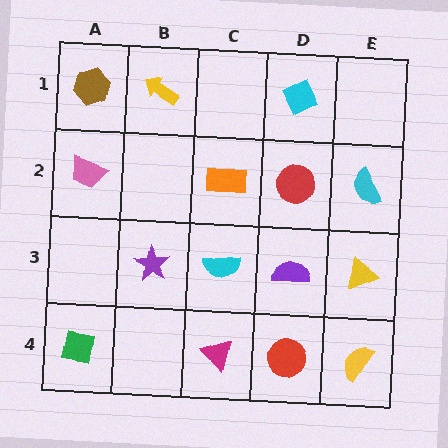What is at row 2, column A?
A pink trapezoid.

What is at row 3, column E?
A yellow triangle.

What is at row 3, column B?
A purple star.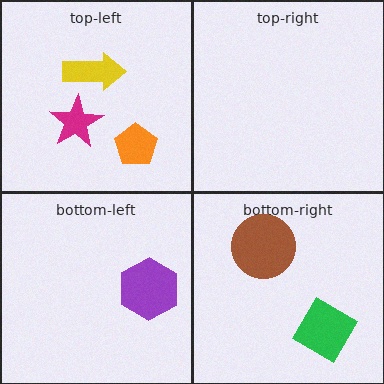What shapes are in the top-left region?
The magenta star, the orange pentagon, the yellow arrow.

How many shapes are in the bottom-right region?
2.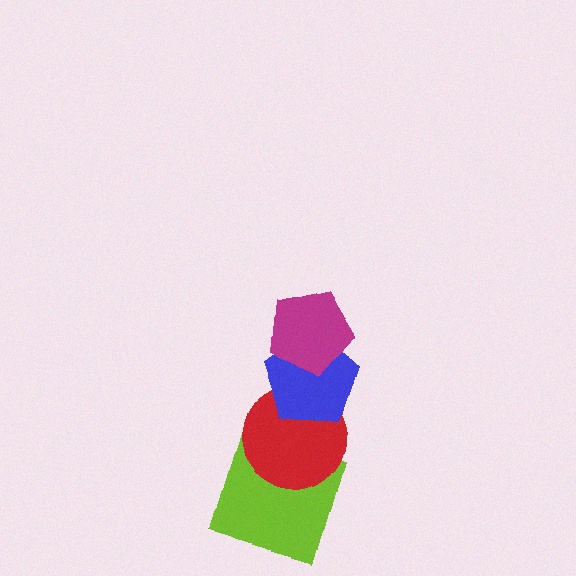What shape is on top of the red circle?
The blue pentagon is on top of the red circle.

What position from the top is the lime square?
The lime square is 4th from the top.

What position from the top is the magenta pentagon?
The magenta pentagon is 1st from the top.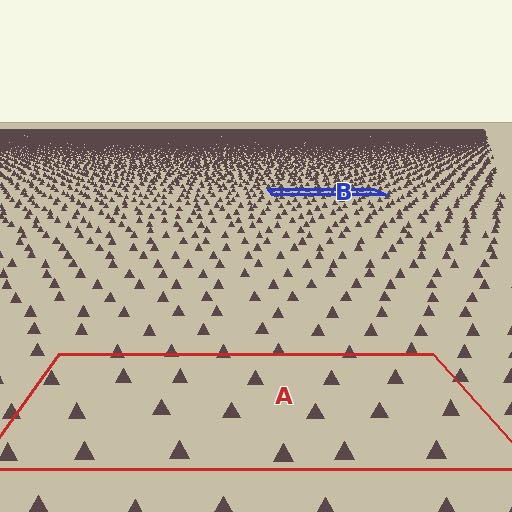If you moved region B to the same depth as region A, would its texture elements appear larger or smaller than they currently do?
They would appear larger. At a closer depth, the same texture elements are projected at a bigger on-screen size.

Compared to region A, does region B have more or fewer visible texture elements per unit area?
Region B has more texture elements per unit area — they are packed more densely because it is farther away.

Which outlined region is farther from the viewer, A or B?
Region B is farther from the viewer — the texture elements inside it appear smaller and more densely packed.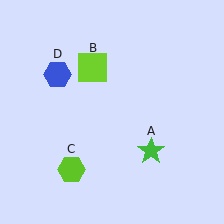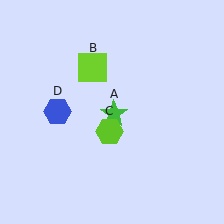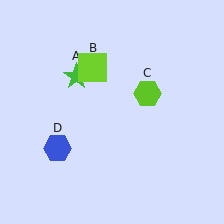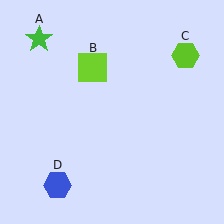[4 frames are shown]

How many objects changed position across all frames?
3 objects changed position: green star (object A), lime hexagon (object C), blue hexagon (object D).